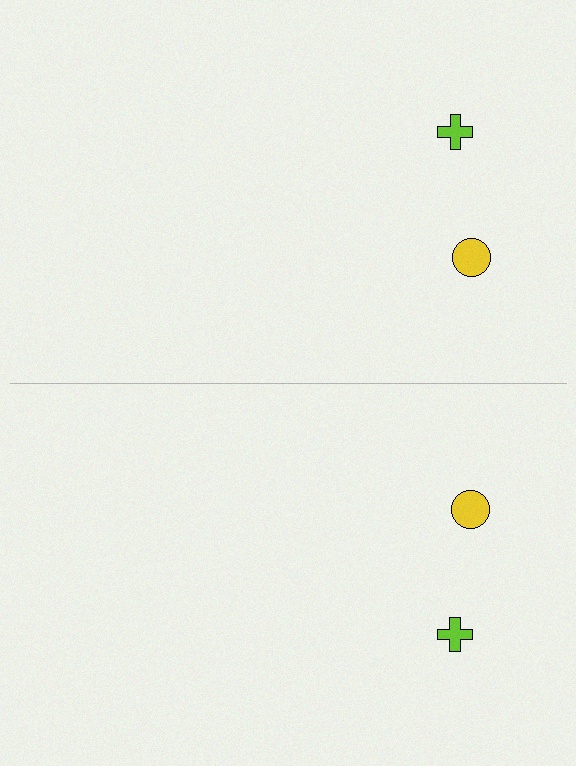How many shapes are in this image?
There are 4 shapes in this image.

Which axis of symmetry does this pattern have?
The pattern has a horizontal axis of symmetry running through the center of the image.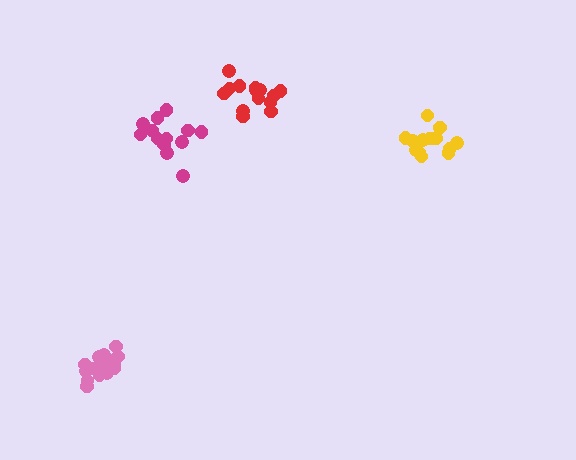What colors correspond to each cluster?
The clusters are colored: red, magenta, yellow, pink.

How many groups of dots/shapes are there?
There are 4 groups.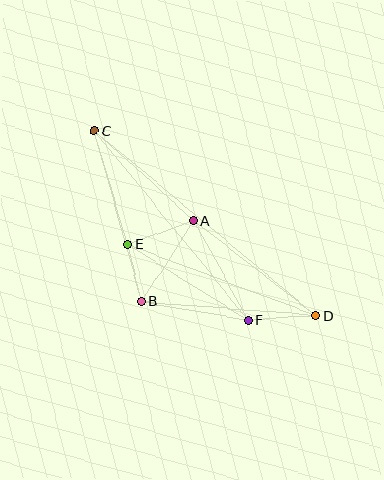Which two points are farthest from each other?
Points C and D are farthest from each other.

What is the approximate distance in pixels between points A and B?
The distance between A and B is approximately 96 pixels.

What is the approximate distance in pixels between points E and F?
The distance between E and F is approximately 142 pixels.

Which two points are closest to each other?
Points B and E are closest to each other.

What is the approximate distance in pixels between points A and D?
The distance between A and D is approximately 155 pixels.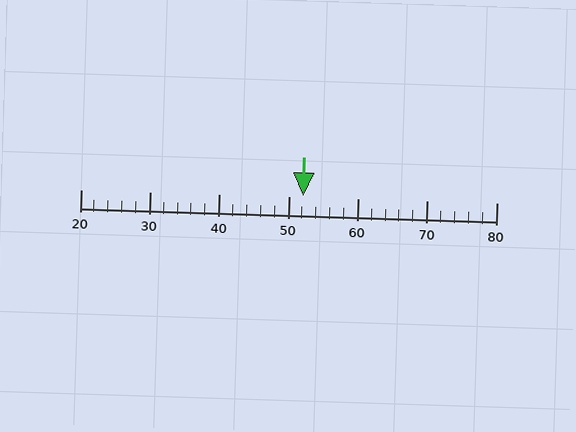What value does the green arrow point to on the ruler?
The green arrow points to approximately 52.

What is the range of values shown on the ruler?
The ruler shows values from 20 to 80.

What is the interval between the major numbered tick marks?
The major tick marks are spaced 10 units apart.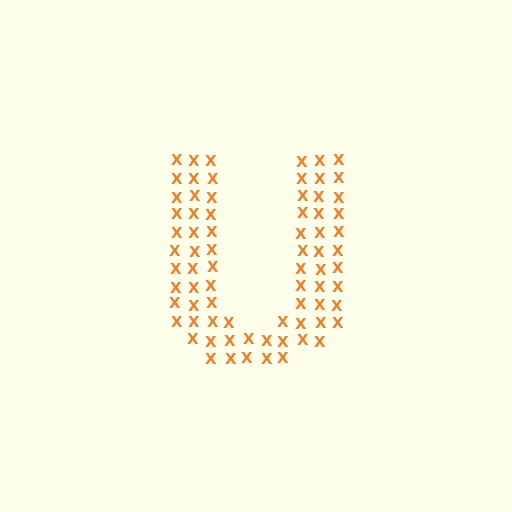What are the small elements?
The small elements are letter X's.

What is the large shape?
The large shape is the letter U.